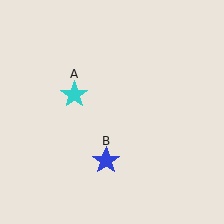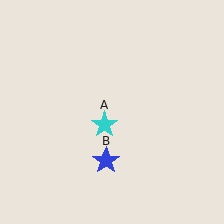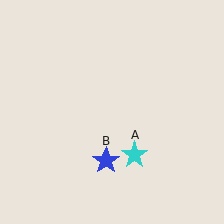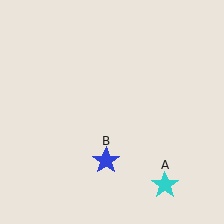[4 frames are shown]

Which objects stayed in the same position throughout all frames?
Blue star (object B) remained stationary.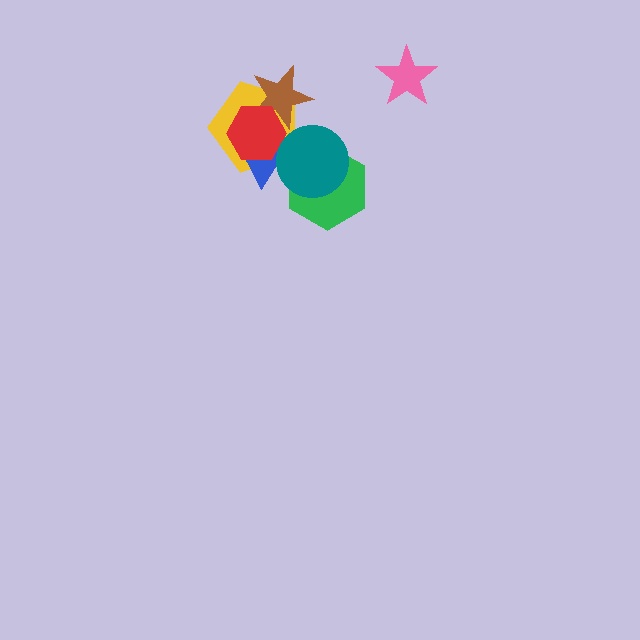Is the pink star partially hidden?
No, no other shape covers it.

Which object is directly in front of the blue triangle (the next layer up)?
The red hexagon is directly in front of the blue triangle.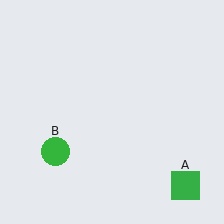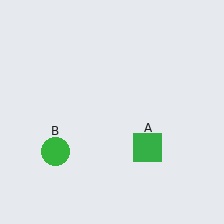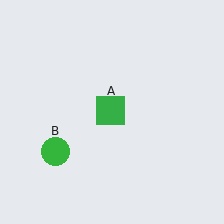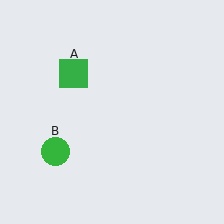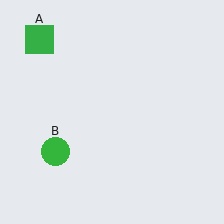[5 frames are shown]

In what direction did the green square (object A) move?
The green square (object A) moved up and to the left.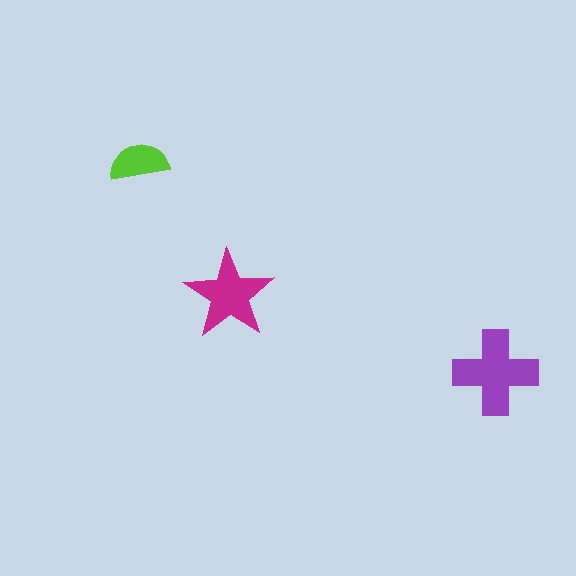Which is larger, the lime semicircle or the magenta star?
The magenta star.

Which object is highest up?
The lime semicircle is topmost.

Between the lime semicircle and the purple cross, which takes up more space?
The purple cross.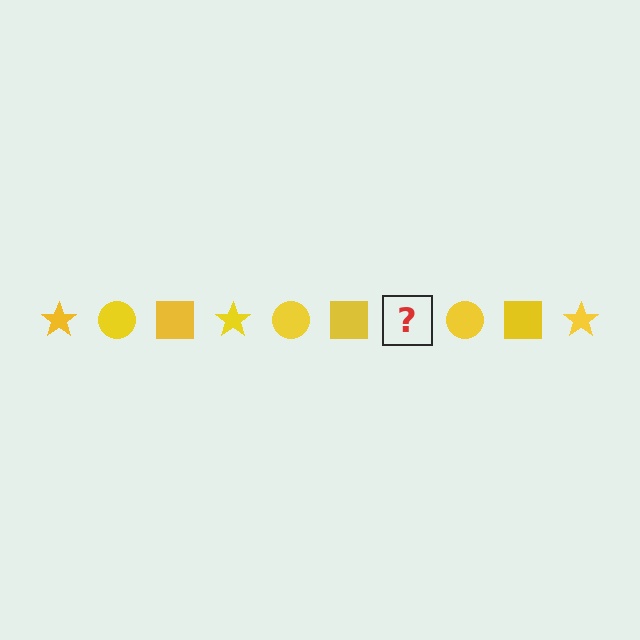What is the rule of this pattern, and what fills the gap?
The rule is that the pattern cycles through star, circle, square shapes in yellow. The gap should be filled with a yellow star.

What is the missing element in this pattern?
The missing element is a yellow star.